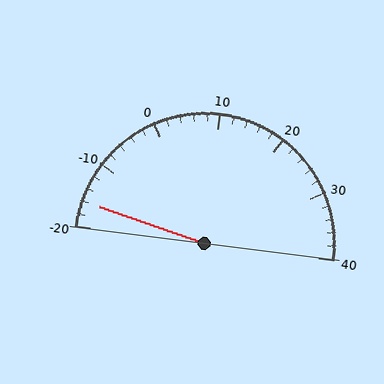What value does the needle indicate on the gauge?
The needle indicates approximately -16.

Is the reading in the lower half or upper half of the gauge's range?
The reading is in the lower half of the range (-20 to 40).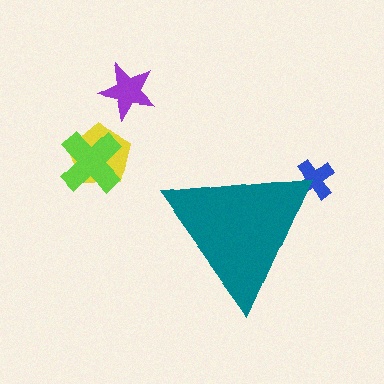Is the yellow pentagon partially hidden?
No, the yellow pentagon is fully visible.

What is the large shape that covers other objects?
A teal triangle.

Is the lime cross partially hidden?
No, the lime cross is fully visible.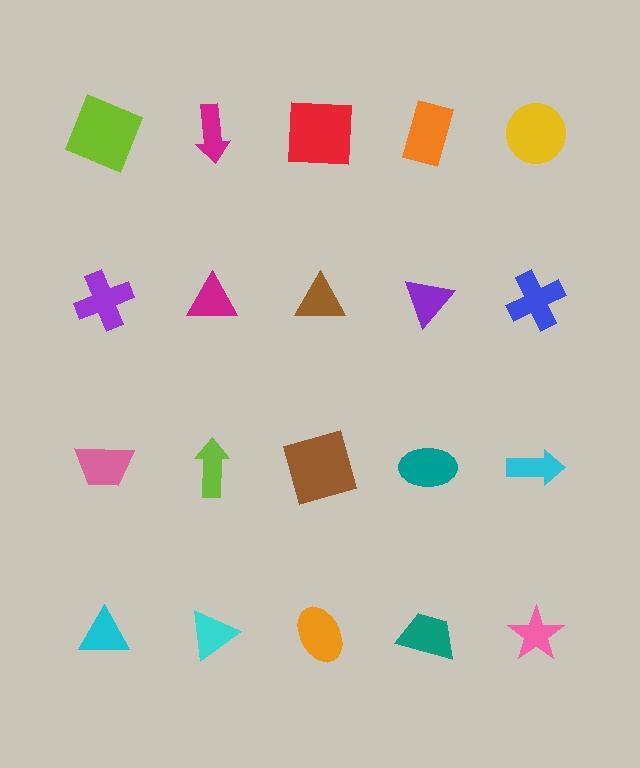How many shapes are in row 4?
5 shapes.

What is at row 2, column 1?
A purple cross.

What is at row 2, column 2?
A magenta triangle.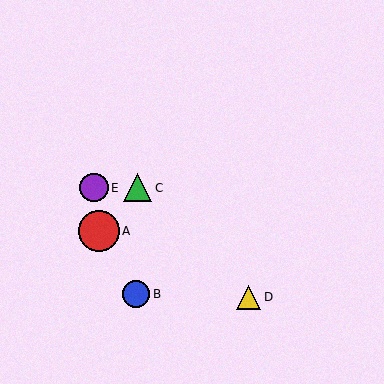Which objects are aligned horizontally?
Objects C, E are aligned horizontally.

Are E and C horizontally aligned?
Yes, both are at y≈188.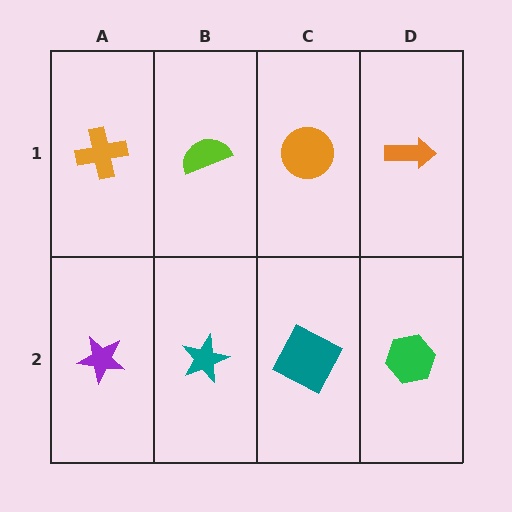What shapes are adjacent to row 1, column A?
A purple star (row 2, column A), a lime semicircle (row 1, column B).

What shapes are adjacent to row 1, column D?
A green hexagon (row 2, column D), an orange circle (row 1, column C).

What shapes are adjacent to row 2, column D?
An orange arrow (row 1, column D), a teal square (row 2, column C).